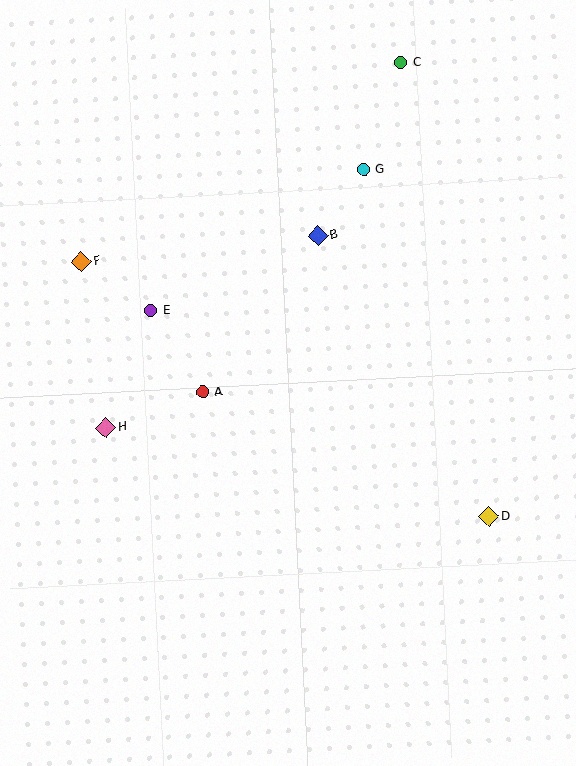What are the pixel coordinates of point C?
Point C is at (401, 62).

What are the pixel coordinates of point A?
Point A is at (202, 392).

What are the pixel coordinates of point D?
Point D is at (489, 517).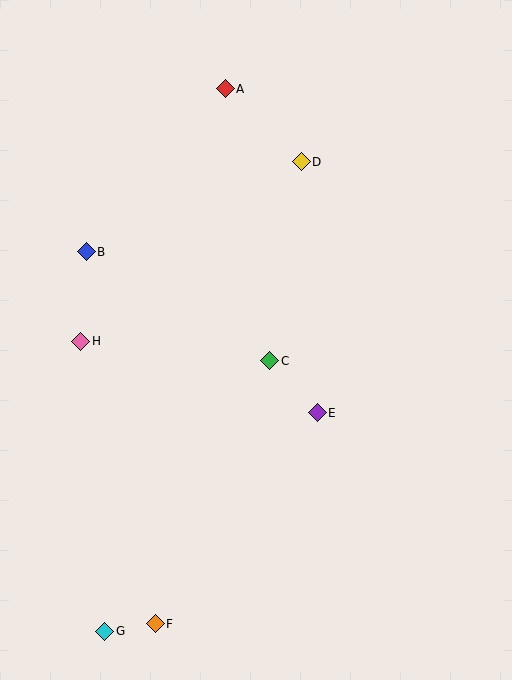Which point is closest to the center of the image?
Point C at (270, 361) is closest to the center.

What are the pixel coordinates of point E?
Point E is at (317, 413).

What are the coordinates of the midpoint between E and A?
The midpoint between E and A is at (271, 251).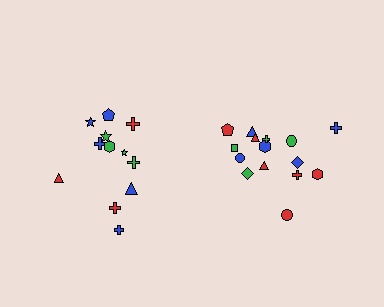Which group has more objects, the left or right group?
The right group.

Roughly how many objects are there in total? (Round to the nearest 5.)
Roughly 25 objects in total.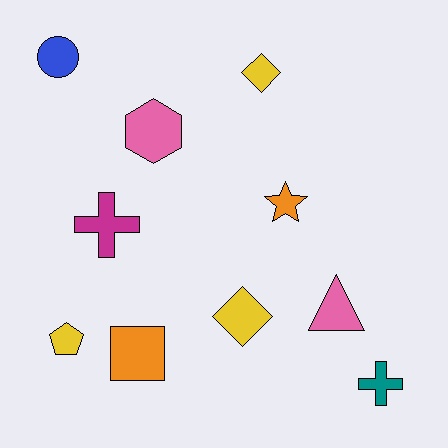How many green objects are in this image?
There are no green objects.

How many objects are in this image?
There are 10 objects.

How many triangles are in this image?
There is 1 triangle.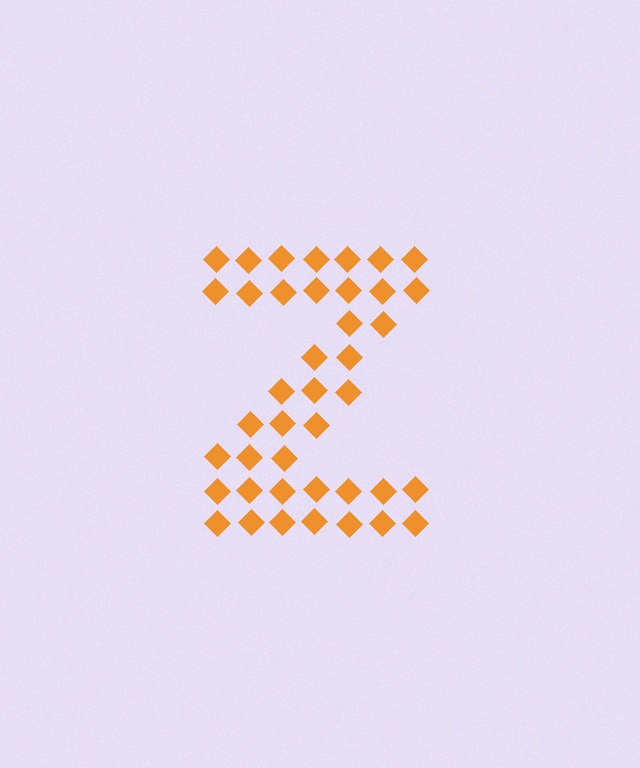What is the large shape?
The large shape is the letter Z.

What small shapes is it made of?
It is made of small diamonds.